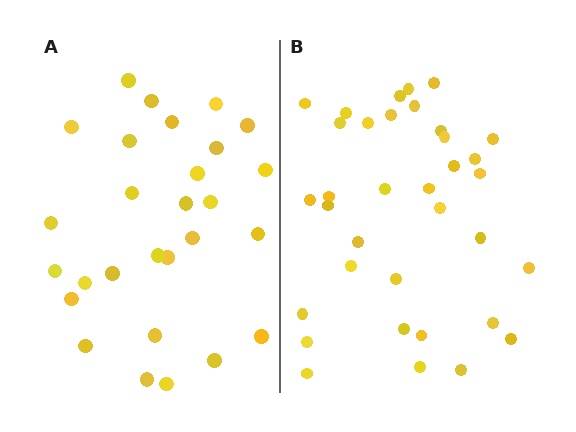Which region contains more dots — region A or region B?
Region B (the right region) has more dots.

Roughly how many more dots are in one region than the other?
Region B has roughly 8 or so more dots than region A.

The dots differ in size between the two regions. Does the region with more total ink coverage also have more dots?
No. Region A has more total ink coverage because its dots are larger, but region B actually contains more individual dots. Total area can be misleading — the number of items is what matters here.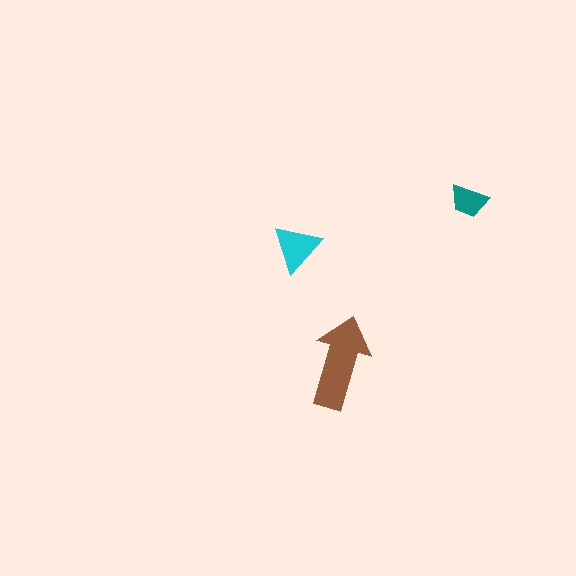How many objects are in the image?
There are 3 objects in the image.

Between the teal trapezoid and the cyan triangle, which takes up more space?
The cyan triangle.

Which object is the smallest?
The teal trapezoid.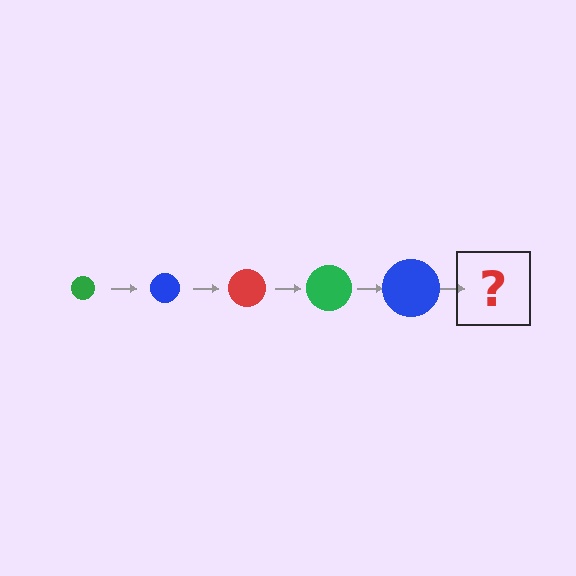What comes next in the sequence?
The next element should be a red circle, larger than the previous one.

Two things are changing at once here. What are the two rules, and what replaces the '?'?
The two rules are that the circle grows larger each step and the color cycles through green, blue, and red. The '?' should be a red circle, larger than the previous one.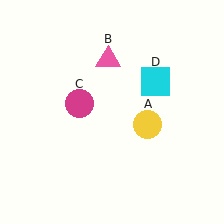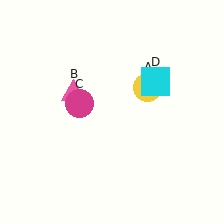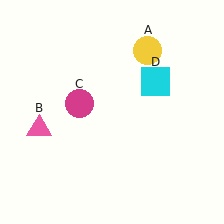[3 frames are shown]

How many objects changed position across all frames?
2 objects changed position: yellow circle (object A), pink triangle (object B).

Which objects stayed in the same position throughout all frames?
Magenta circle (object C) and cyan square (object D) remained stationary.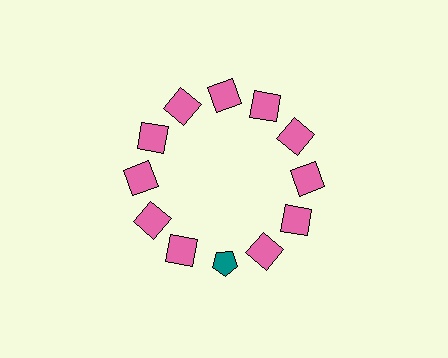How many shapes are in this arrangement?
There are 12 shapes arranged in a ring pattern.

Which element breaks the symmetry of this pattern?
The teal pentagon at roughly the 6 o'clock position breaks the symmetry. All other shapes are pink squares.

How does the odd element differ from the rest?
It differs in both color (teal instead of pink) and shape (pentagon instead of square).